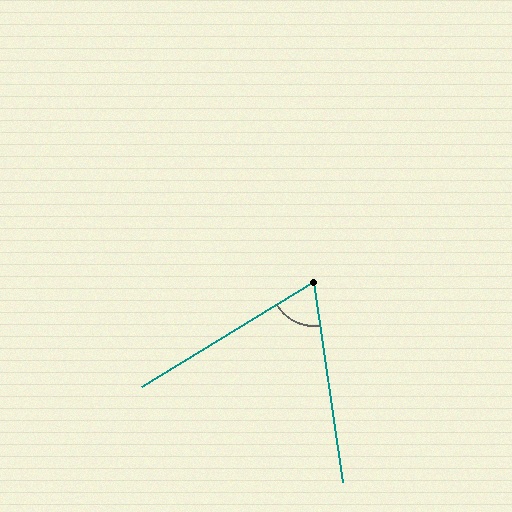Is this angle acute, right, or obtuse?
It is acute.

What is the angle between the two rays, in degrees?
Approximately 67 degrees.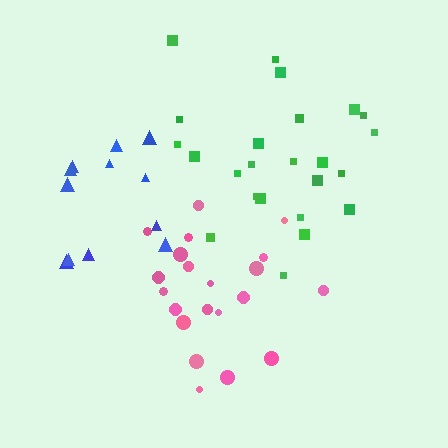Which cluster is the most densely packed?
Pink.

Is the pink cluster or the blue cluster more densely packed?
Pink.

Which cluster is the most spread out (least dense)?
Blue.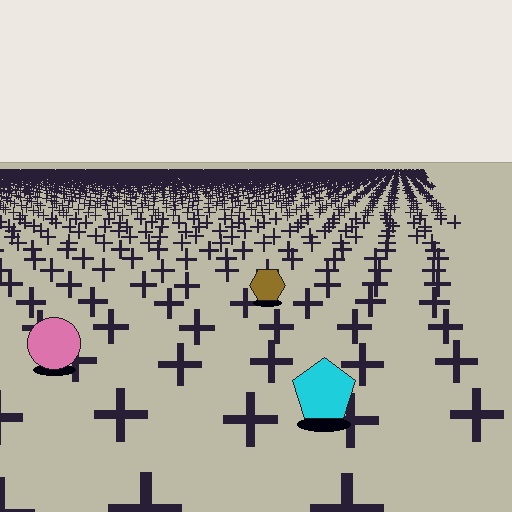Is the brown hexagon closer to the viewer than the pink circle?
No. The pink circle is closer — you can tell from the texture gradient: the ground texture is coarser near it.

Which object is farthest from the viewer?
The brown hexagon is farthest from the viewer. It appears smaller and the ground texture around it is denser.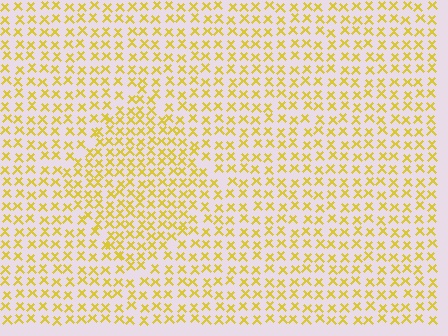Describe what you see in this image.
The image contains small yellow elements arranged at two different densities. A diamond-shaped region is visible where the elements are more densely packed than the surrounding area.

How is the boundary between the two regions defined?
The boundary is defined by a change in element density (approximately 1.4x ratio). All elements are the same color, size, and shape.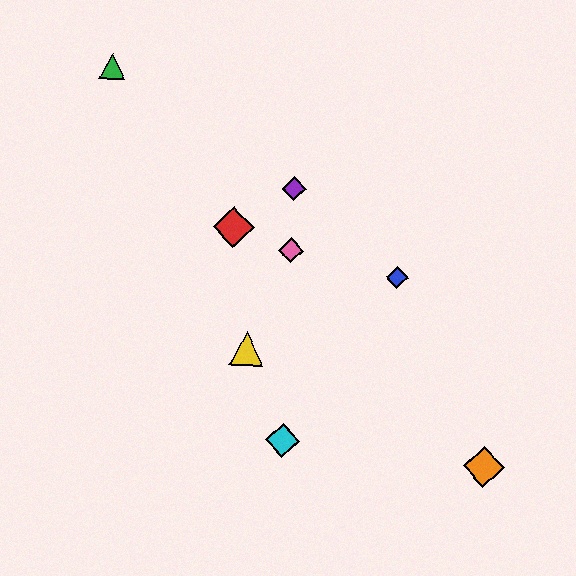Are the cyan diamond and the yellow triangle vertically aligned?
No, the cyan diamond is at x≈282 and the yellow triangle is at x≈247.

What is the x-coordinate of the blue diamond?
The blue diamond is at x≈397.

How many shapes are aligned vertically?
3 shapes (the purple diamond, the cyan diamond, the pink diamond) are aligned vertically.